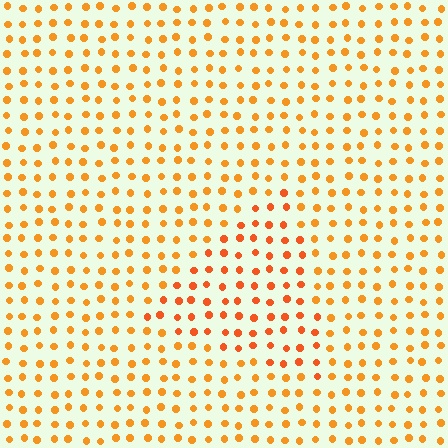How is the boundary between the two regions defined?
The boundary is defined purely by a slight shift in hue (about 18 degrees). Spacing, size, and orientation are identical on both sides.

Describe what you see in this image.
The image is filled with small orange elements in a uniform arrangement. A triangle-shaped region is visible where the elements are tinted to a slightly different hue, forming a subtle color boundary.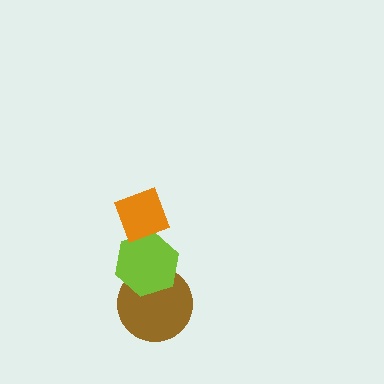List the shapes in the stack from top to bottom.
From top to bottom: the orange diamond, the lime hexagon, the brown circle.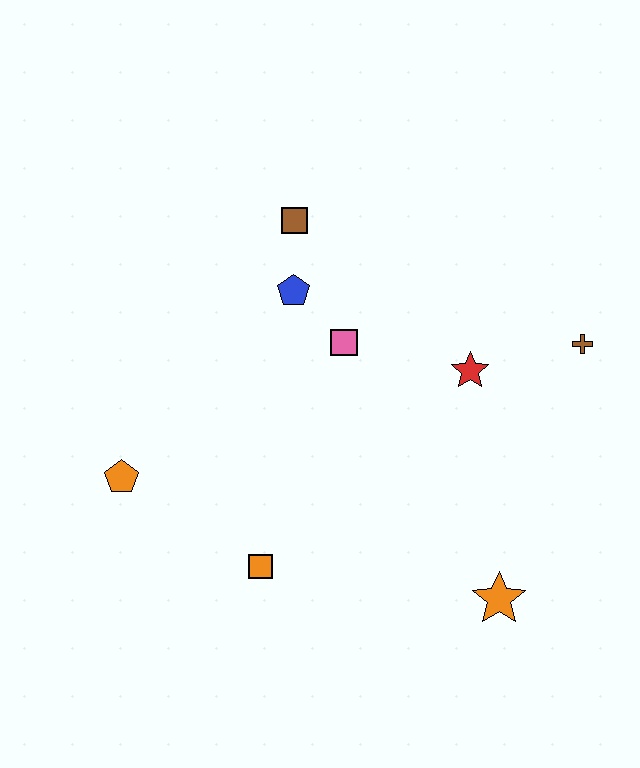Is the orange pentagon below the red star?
Yes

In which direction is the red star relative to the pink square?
The red star is to the right of the pink square.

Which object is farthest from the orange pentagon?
The brown cross is farthest from the orange pentagon.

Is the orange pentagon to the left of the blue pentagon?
Yes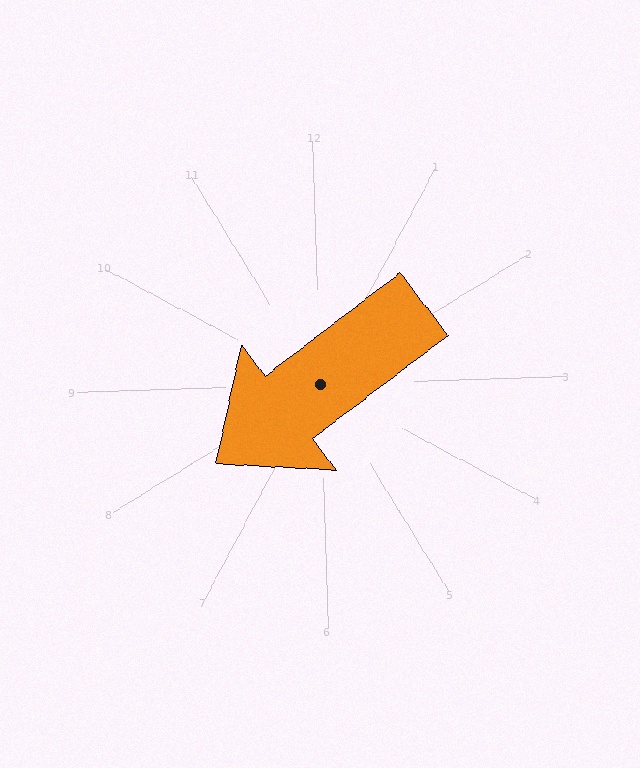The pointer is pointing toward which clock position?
Roughly 8 o'clock.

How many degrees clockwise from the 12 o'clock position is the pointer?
Approximately 235 degrees.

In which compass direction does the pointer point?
Southwest.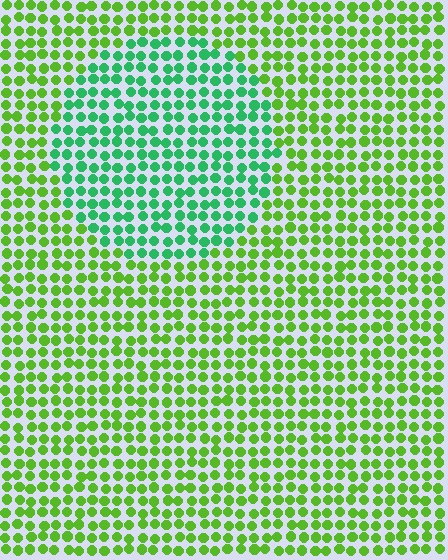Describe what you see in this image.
The image is filled with small lime elements in a uniform arrangement. A circle-shaped region is visible where the elements are tinted to a slightly different hue, forming a subtle color boundary.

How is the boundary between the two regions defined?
The boundary is defined purely by a slight shift in hue (about 43 degrees). Spacing, size, and orientation are identical on both sides.